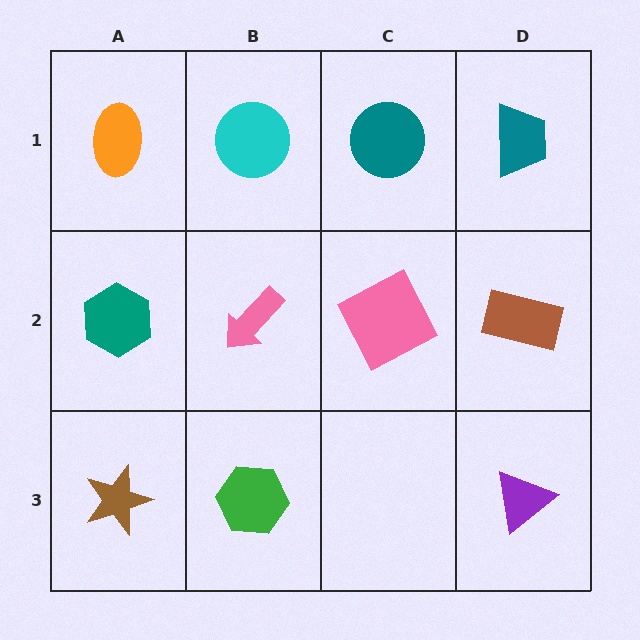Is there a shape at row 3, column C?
No, that cell is empty.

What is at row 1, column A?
An orange ellipse.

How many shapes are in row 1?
4 shapes.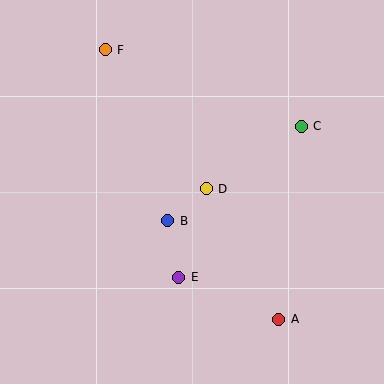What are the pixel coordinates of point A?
Point A is at (279, 319).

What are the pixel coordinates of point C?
Point C is at (301, 126).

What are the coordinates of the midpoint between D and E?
The midpoint between D and E is at (192, 233).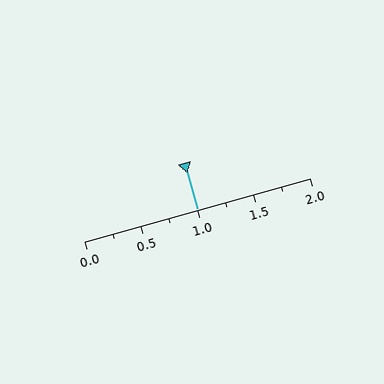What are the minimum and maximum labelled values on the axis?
The axis runs from 0.0 to 2.0.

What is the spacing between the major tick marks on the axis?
The major ticks are spaced 0.5 apart.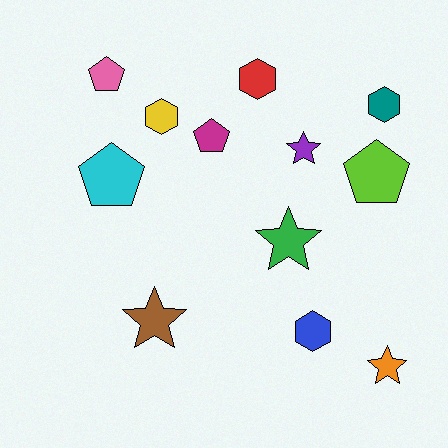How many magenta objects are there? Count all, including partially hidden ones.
There is 1 magenta object.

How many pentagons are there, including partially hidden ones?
There are 4 pentagons.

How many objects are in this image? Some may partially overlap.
There are 12 objects.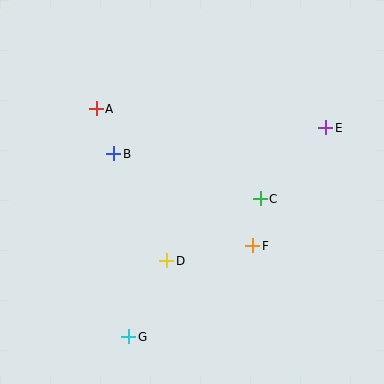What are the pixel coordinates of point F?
Point F is at (253, 246).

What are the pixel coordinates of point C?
Point C is at (260, 199).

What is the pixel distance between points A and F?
The distance between A and F is 208 pixels.